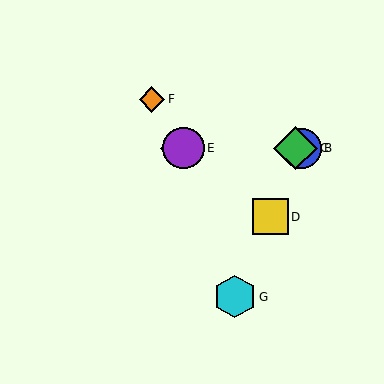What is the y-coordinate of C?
Object C is at y≈148.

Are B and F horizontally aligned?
No, B is at y≈148 and F is at y≈99.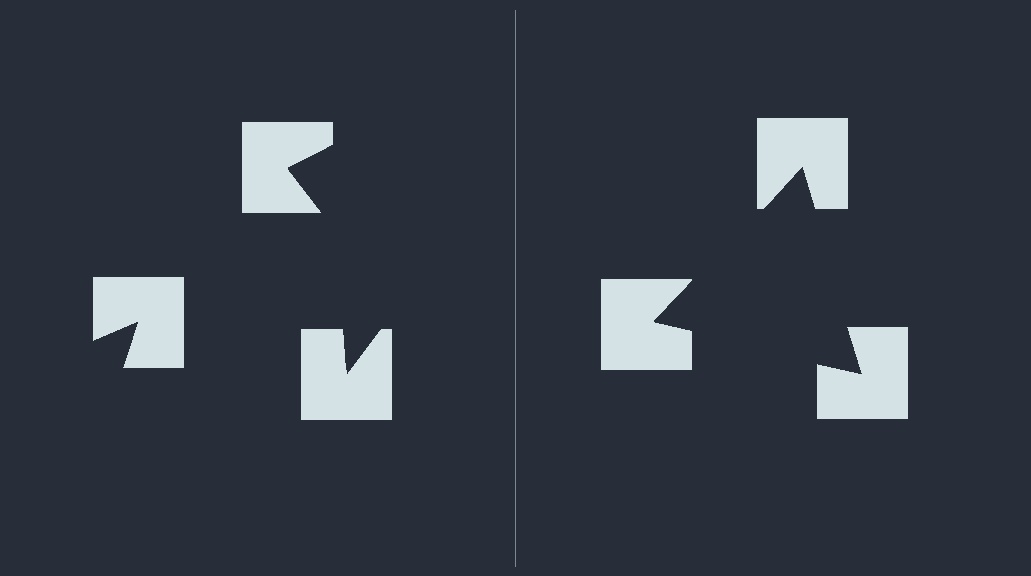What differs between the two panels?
The notched squares are positioned identically on both sides; only the wedge orientations differ. On the right they align to a triangle; on the left they are misaligned.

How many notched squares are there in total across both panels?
6 — 3 on each side.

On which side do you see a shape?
An illusory triangle appears on the right side. On the left side the wedge cuts are rotated, so no coherent shape forms.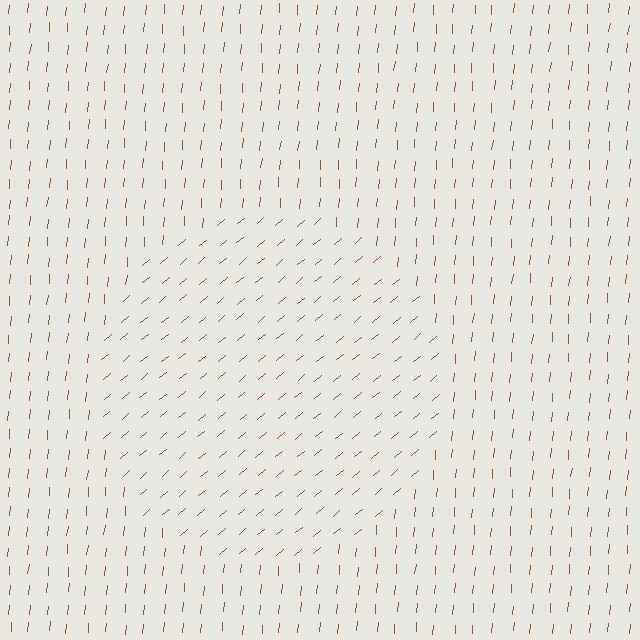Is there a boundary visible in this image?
Yes, there is a texture boundary formed by a change in line orientation.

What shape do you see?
I see a circle.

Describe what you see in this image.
The image is filled with small brown line segments. A circle region in the image has lines oriented differently from the surrounding lines, creating a visible texture boundary.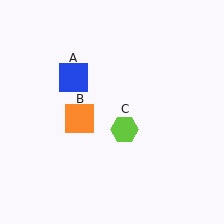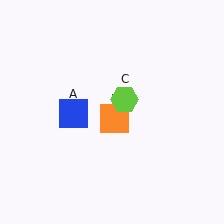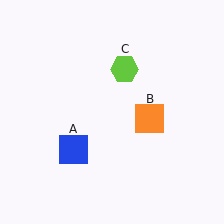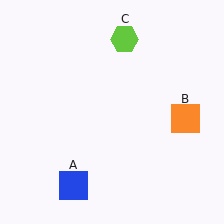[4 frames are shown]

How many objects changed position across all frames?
3 objects changed position: blue square (object A), orange square (object B), lime hexagon (object C).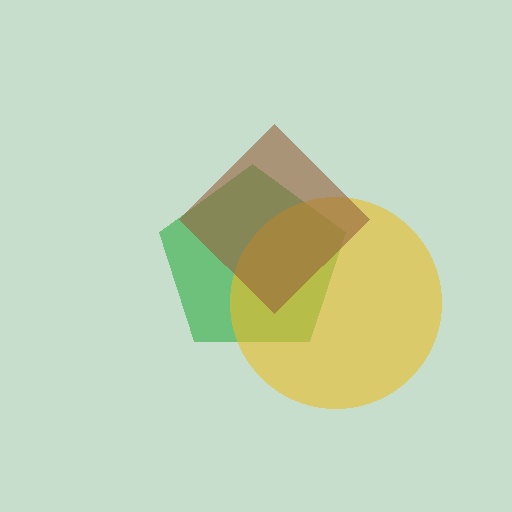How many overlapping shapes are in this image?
There are 3 overlapping shapes in the image.